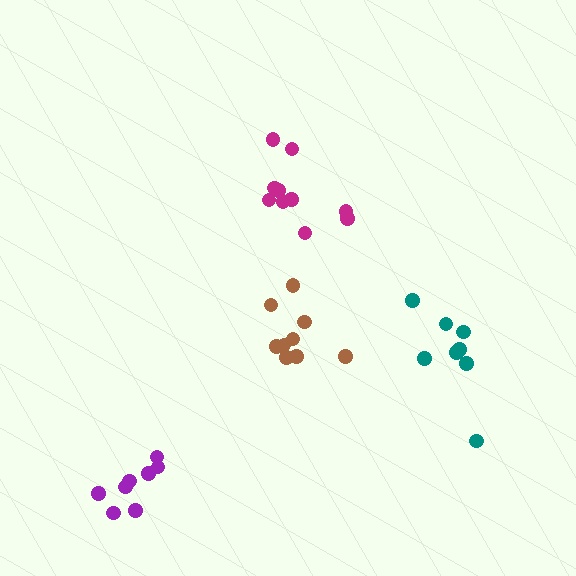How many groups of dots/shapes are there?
There are 4 groups.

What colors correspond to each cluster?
The clusters are colored: teal, magenta, purple, brown.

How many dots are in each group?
Group 1: 8 dots, Group 2: 10 dots, Group 3: 8 dots, Group 4: 9 dots (35 total).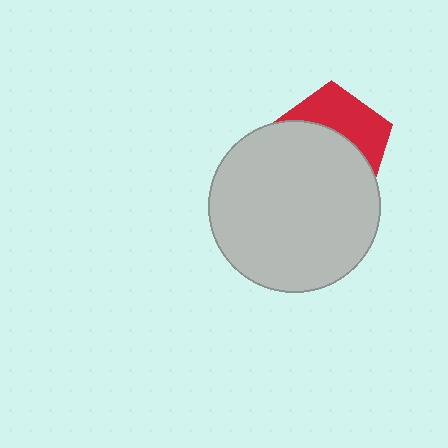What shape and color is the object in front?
The object in front is a light gray circle.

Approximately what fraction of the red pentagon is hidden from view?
Roughly 60% of the red pentagon is hidden behind the light gray circle.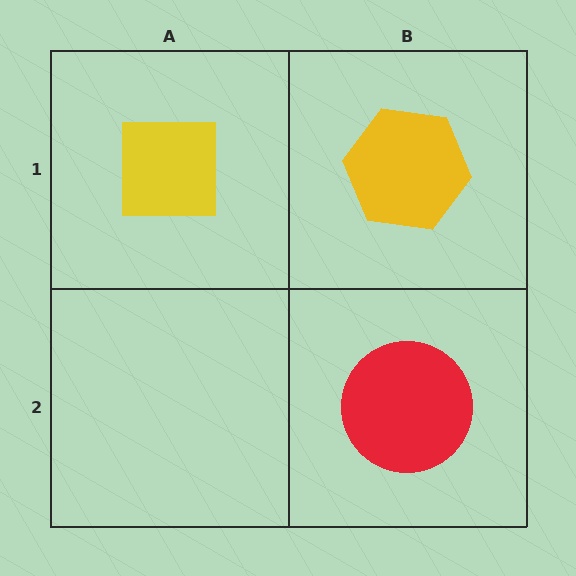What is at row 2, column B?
A red circle.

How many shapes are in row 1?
2 shapes.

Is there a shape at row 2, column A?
No, that cell is empty.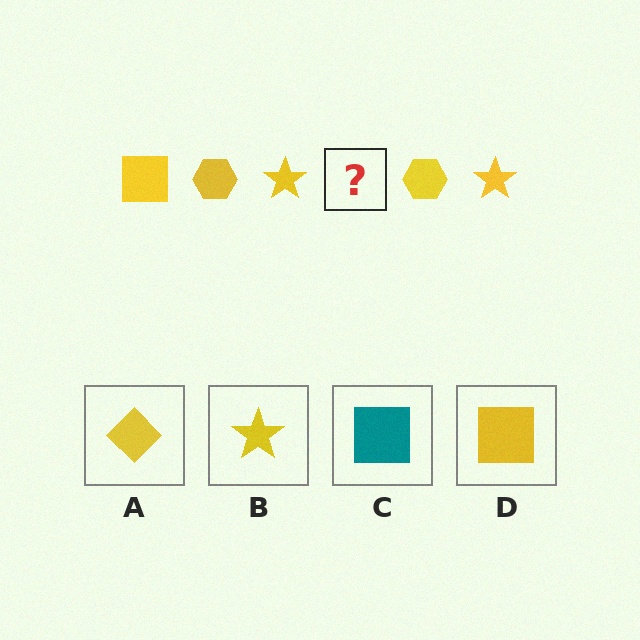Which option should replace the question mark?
Option D.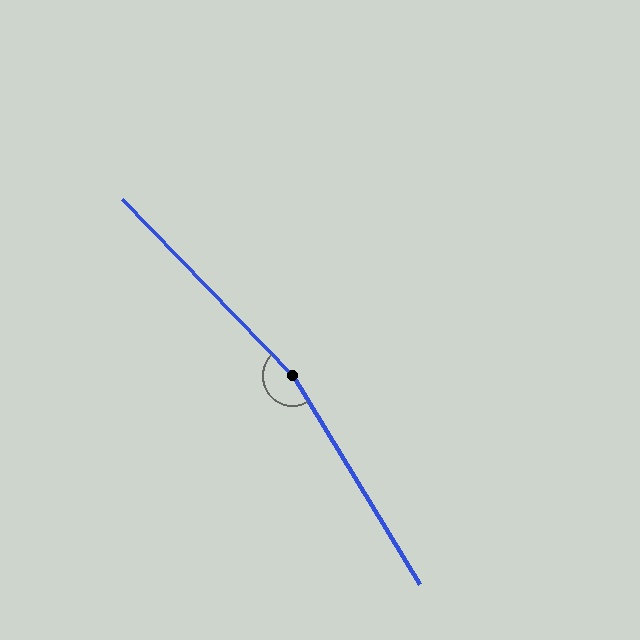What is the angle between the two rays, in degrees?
Approximately 167 degrees.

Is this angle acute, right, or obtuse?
It is obtuse.